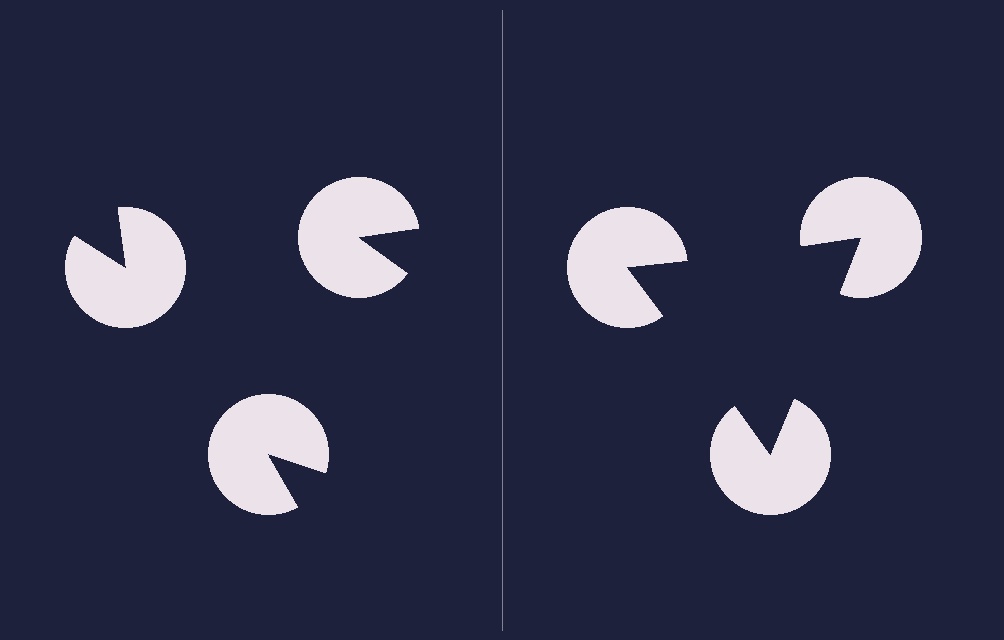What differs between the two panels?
The pac-man discs are positioned identically on both sides; only the wedge orientations differ. On the right they align to a triangle; on the left they are misaligned.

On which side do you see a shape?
An illusory triangle appears on the right side. On the left side the wedge cuts are rotated, so no coherent shape forms.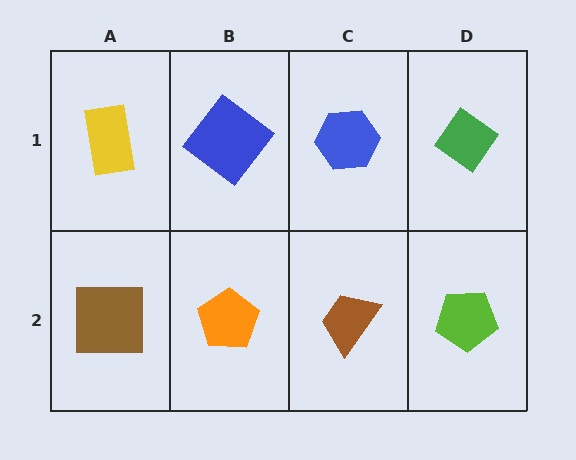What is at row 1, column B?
A blue diamond.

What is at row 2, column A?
A brown square.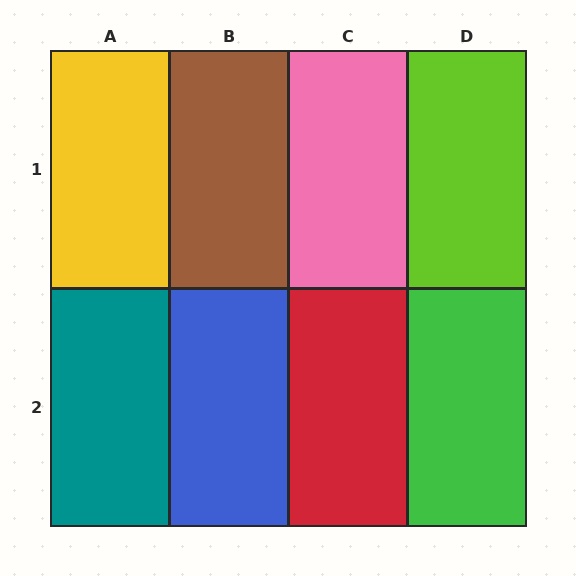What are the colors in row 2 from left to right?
Teal, blue, red, green.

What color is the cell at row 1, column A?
Yellow.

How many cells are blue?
1 cell is blue.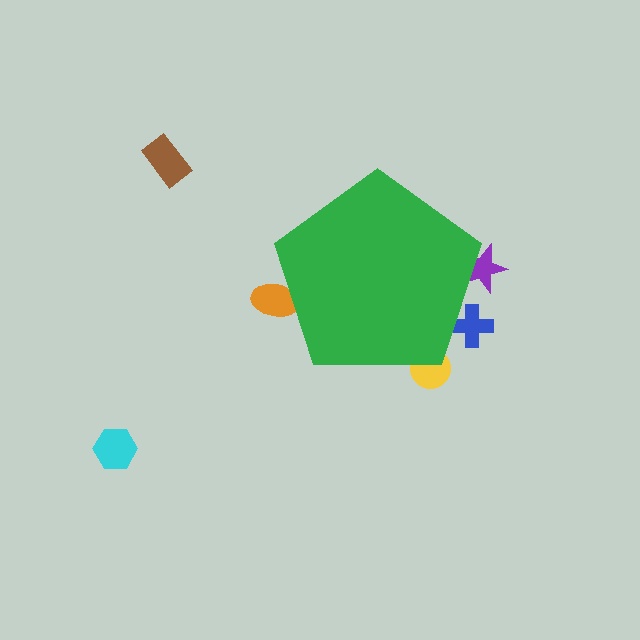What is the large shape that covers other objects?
A green pentagon.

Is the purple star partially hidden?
Yes, the purple star is partially hidden behind the green pentagon.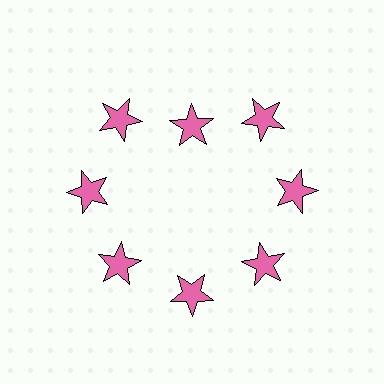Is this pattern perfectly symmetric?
No. The 8 pink stars are arranged in a ring, but one element near the 12 o'clock position is pulled inward toward the center, breaking the 8-fold rotational symmetry.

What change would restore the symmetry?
The symmetry would be restored by moving it outward, back onto the ring so that all 8 stars sit at equal angles and equal distance from the center.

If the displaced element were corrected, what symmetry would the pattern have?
It would have 8-fold rotational symmetry — the pattern would map onto itself every 45 degrees.